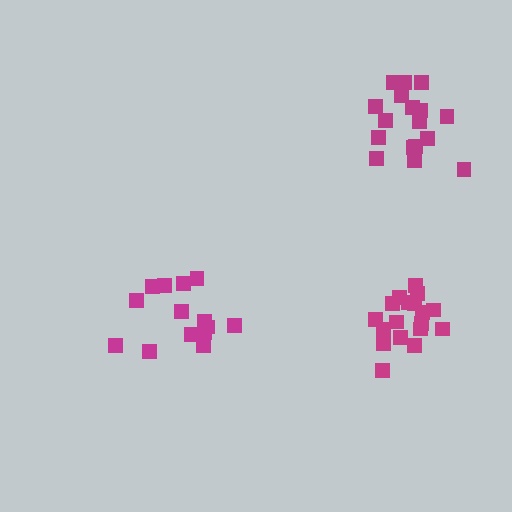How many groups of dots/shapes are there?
There are 3 groups.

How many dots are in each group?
Group 1: 14 dots, Group 2: 19 dots, Group 3: 17 dots (50 total).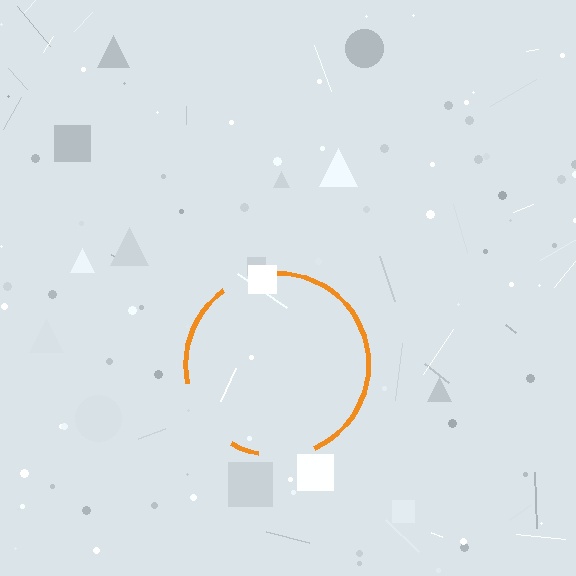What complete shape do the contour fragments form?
The contour fragments form a circle.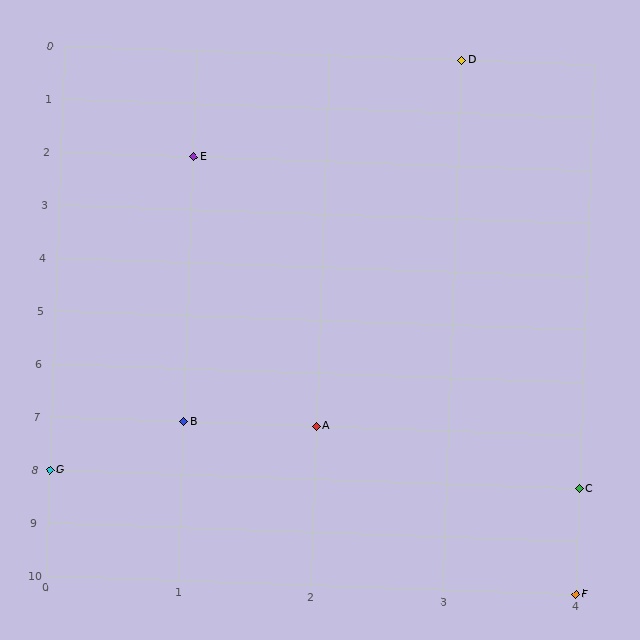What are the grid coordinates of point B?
Point B is at grid coordinates (1, 7).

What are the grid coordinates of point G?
Point G is at grid coordinates (0, 8).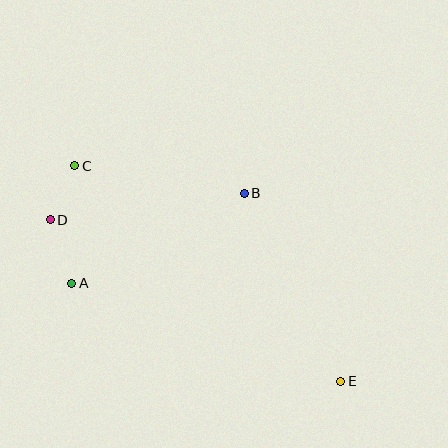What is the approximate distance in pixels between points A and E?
The distance between A and E is approximately 286 pixels.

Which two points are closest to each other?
Points C and D are closest to each other.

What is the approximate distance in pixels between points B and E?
The distance between B and E is approximately 211 pixels.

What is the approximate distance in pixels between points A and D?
The distance between A and D is approximately 67 pixels.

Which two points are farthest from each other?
Points C and E are farthest from each other.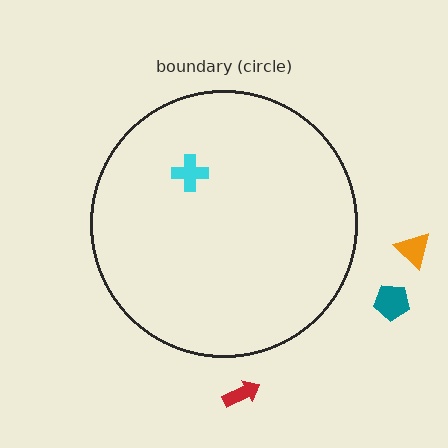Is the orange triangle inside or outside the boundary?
Outside.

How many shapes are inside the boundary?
1 inside, 3 outside.